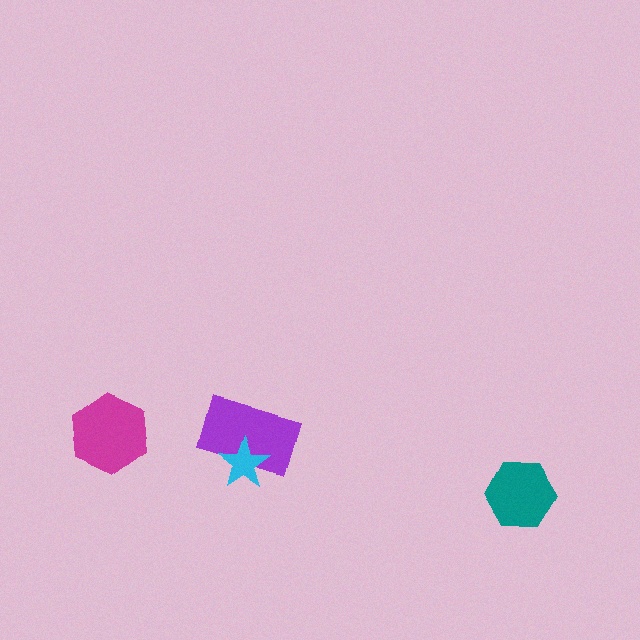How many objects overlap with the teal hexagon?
0 objects overlap with the teal hexagon.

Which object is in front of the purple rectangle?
The cyan star is in front of the purple rectangle.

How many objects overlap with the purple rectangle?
1 object overlaps with the purple rectangle.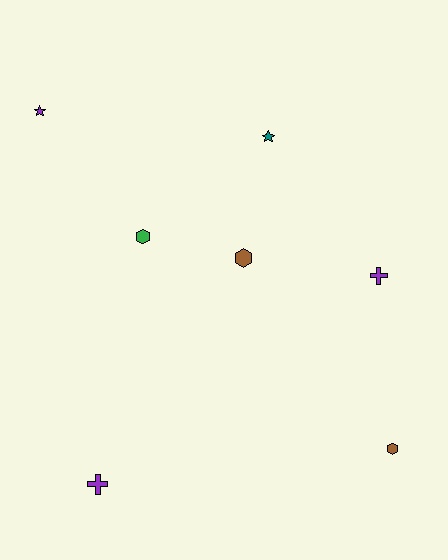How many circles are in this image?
There are no circles.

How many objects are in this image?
There are 7 objects.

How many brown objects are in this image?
There are 2 brown objects.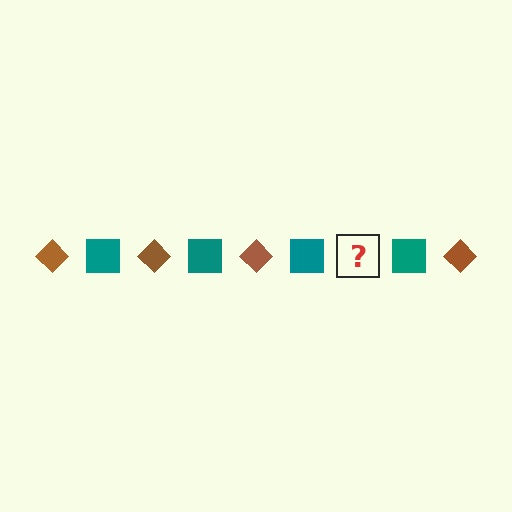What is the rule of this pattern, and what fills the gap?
The rule is that the pattern alternates between brown diamond and teal square. The gap should be filled with a brown diamond.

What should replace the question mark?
The question mark should be replaced with a brown diamond.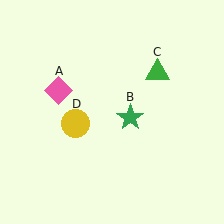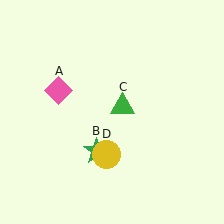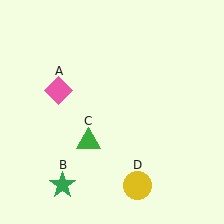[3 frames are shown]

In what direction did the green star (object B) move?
The green star (object B) moved down and to the left.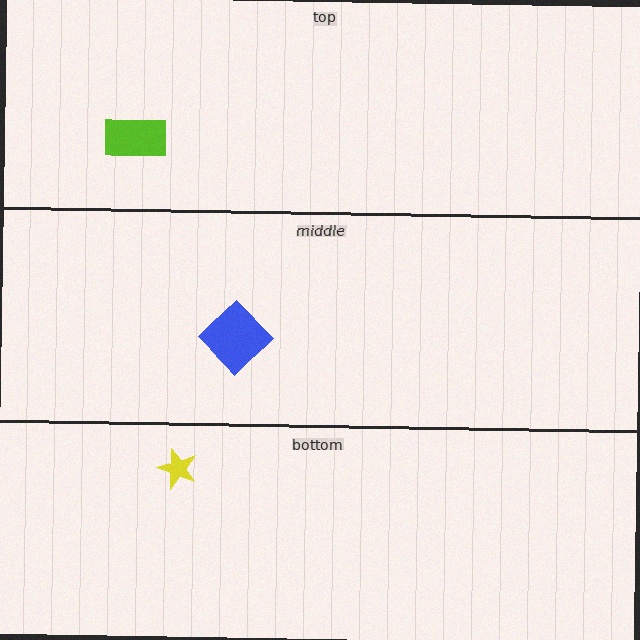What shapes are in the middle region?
The blue diamond.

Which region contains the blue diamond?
The middle region.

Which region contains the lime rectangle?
The top region.